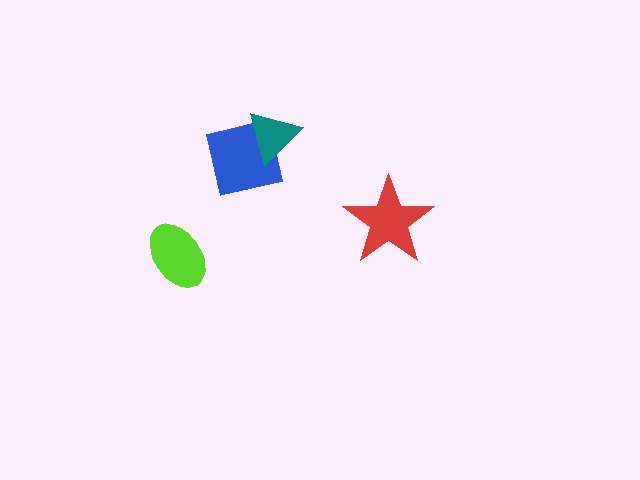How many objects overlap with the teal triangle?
1 object overlaps with the teal triangle.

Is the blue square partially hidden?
Yes, it is partially covered by another shape.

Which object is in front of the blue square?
The teal triangle is in front of the blue square.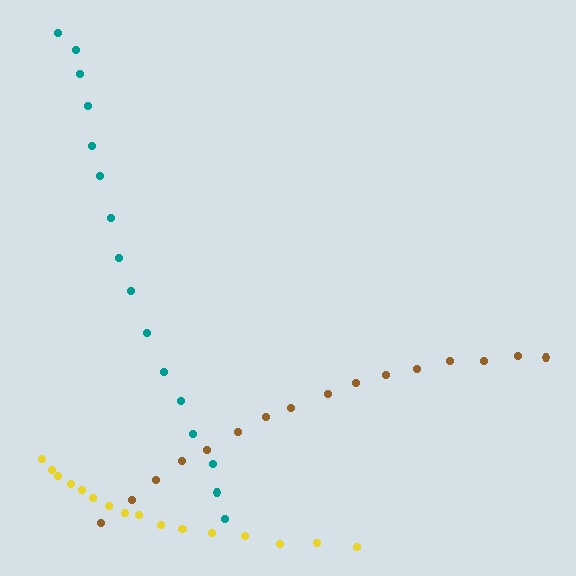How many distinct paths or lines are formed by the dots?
There are 3 distinct paths.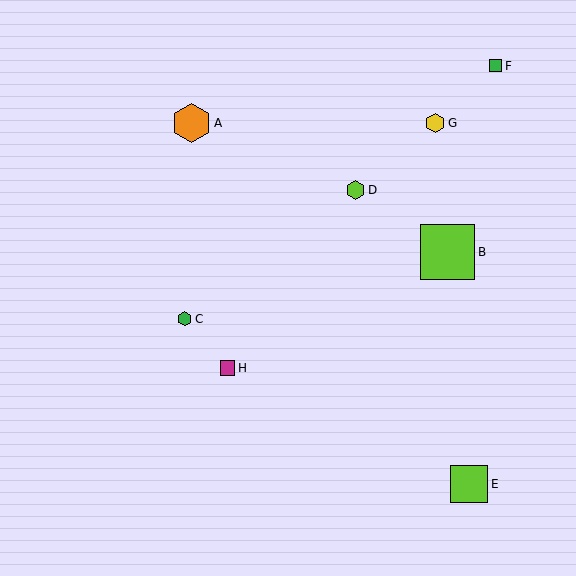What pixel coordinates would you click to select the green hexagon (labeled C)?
Click at (185, 319) to select the green hexagon C.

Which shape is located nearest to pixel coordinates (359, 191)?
The lime hexagon (labeled D) at (356, 190) is nearest to that location.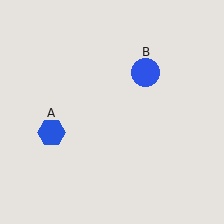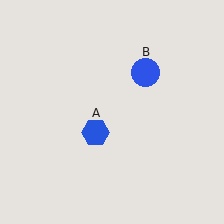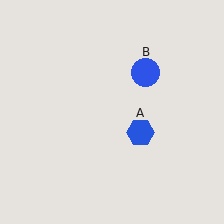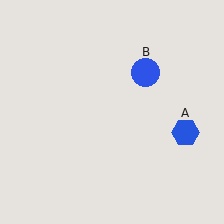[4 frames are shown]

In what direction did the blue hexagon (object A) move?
The blue hexagon (object A) moved right.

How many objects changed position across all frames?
1 object changed position: blue hexagon (object A).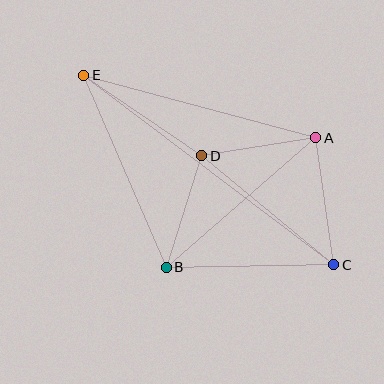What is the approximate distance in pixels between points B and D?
The distance between B and D is approximately 117 pixels.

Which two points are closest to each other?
Points A and D are closest to each other.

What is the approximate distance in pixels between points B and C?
The distance between B and C is approximately 167 pixels.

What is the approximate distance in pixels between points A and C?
The distance between A and C is approximately 128 pixels.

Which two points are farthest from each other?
Points C and E are farthest from each other.